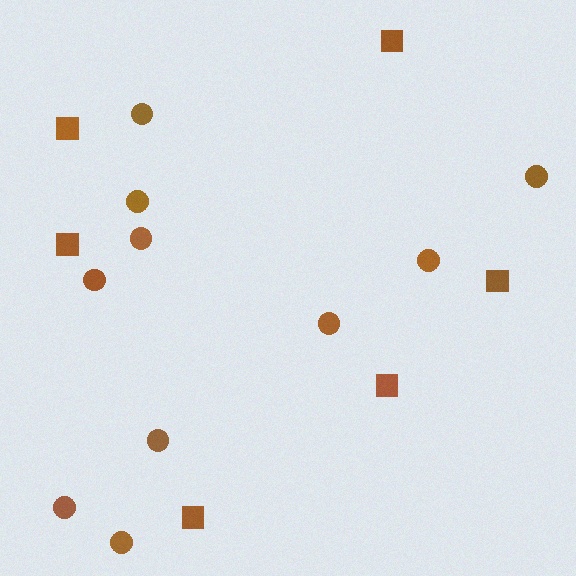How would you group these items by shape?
There are 2 groups: one group of squares (6) and one group of circles (10).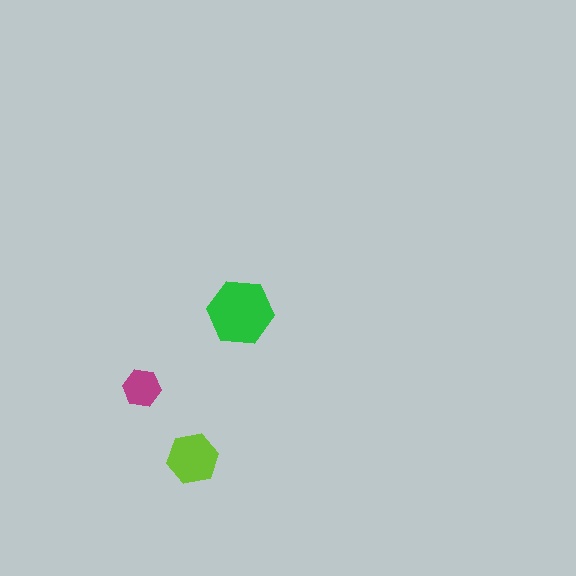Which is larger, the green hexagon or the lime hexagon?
The green one.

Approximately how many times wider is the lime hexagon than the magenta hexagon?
About 1.5 times wider.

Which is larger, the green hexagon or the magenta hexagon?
The green one.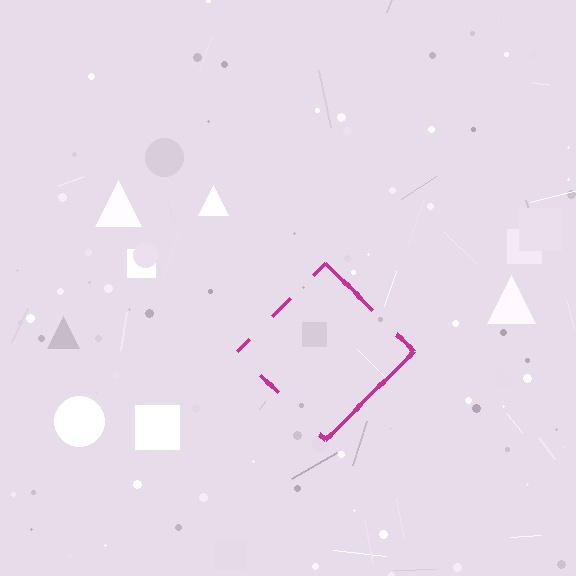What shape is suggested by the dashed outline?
The dashed outline suggests a diamond.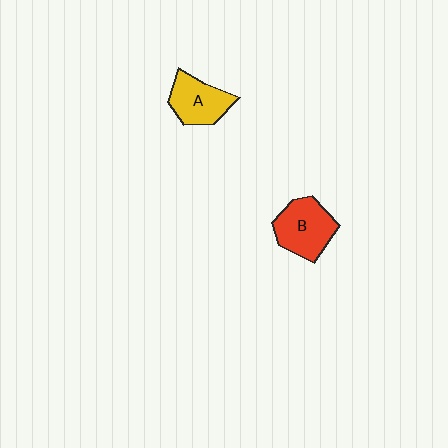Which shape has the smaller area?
Shape A (yellow).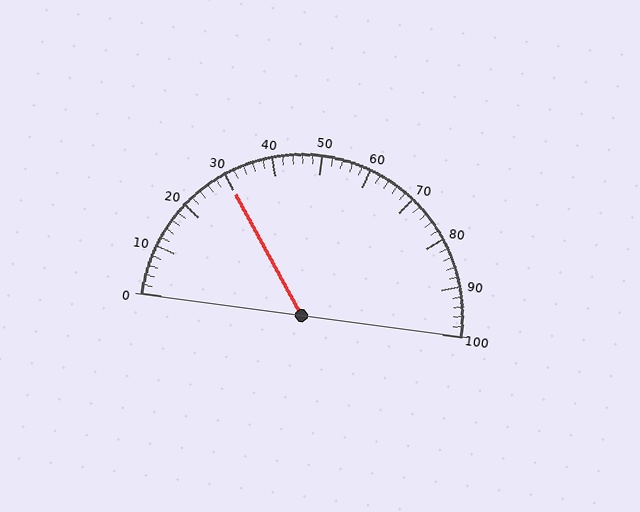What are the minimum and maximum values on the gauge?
The gauge ranges from 0 to 100.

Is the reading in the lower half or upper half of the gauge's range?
The reading is in the lower half of the range (0 to 100).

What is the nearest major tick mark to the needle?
The nearest major tick mark is 30.